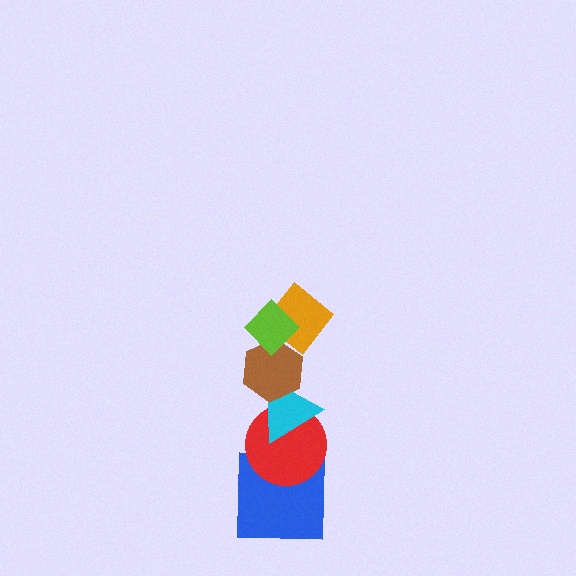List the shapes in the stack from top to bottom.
From top to bottom: the lime diamond, the orange diamond, the brown hexagon, the cyan triangle, the red circle, the blue square.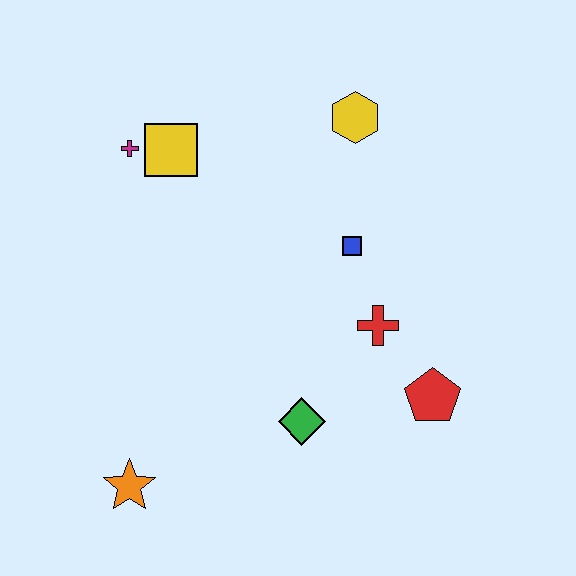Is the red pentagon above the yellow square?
No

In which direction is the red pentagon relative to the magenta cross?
The red pentagon is to the right of the magenta cross.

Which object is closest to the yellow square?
The magenta cross is closest to the yellow square.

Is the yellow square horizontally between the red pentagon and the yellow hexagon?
No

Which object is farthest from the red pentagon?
The magenta cross is farthest from the red pentagon.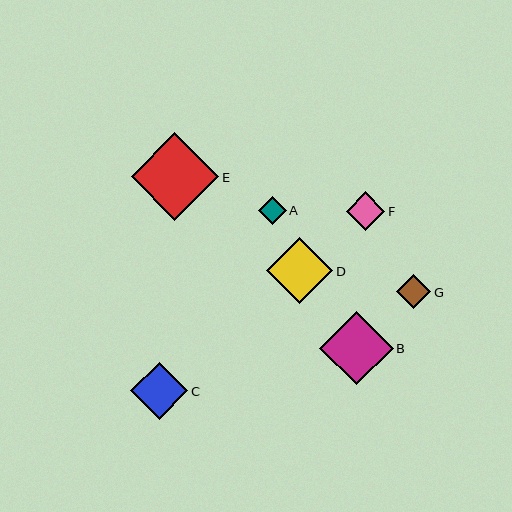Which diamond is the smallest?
Diamond A is the smallest with a size of approximately 28 pixels.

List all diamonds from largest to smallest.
From largest to smallest: E, B, D, C, F, G, A.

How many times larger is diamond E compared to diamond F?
Diamond E is approximately 2.3 times the size of diamond F.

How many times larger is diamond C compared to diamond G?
Diamond C is approximately 1.7 times the size of diamond G.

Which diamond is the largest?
Diamond E is the largest with a size of approximately 88 pixels.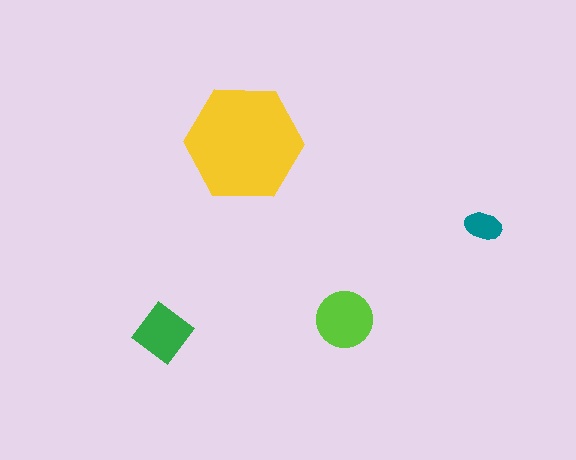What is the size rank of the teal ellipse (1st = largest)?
4th.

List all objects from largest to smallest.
The yellow hexagon, the lime circle, the green diamond, the teal ellipse.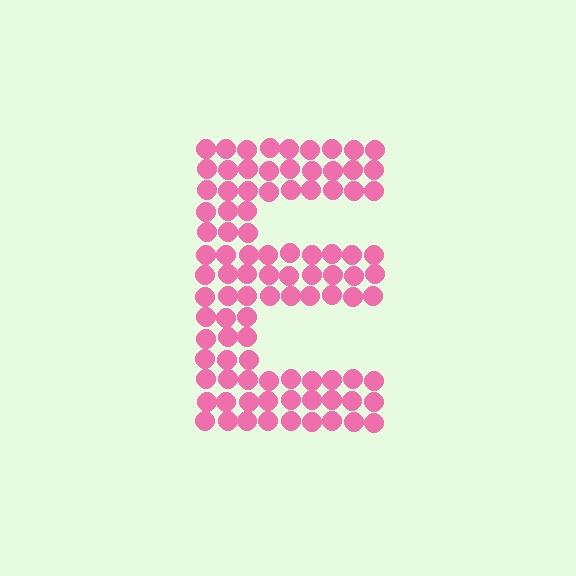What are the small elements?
The small elements are circles.